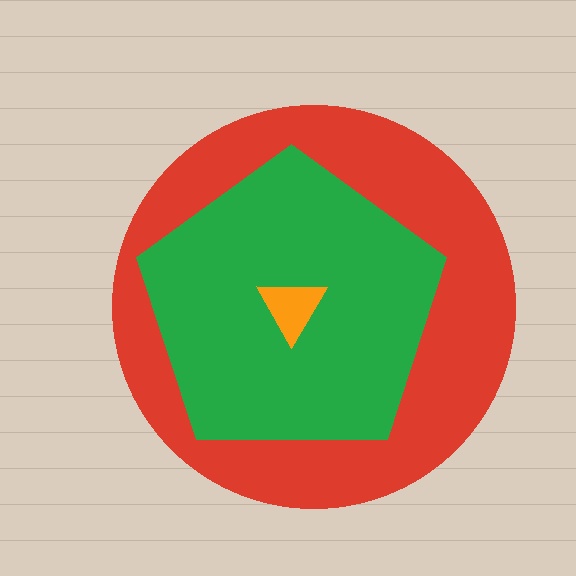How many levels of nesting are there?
3.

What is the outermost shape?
The red circle.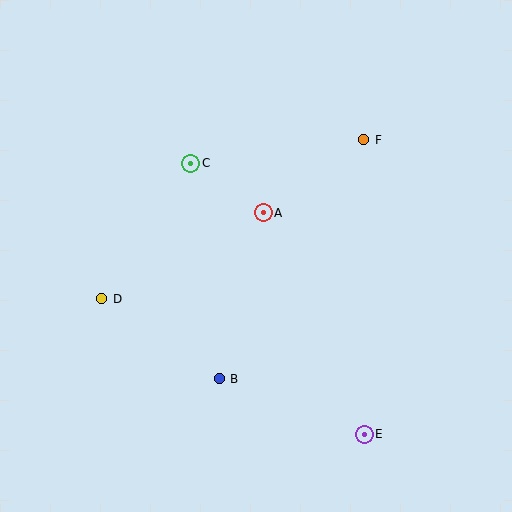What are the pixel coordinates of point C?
Point C is at (191, 163).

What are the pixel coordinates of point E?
Point E is at (364, 434).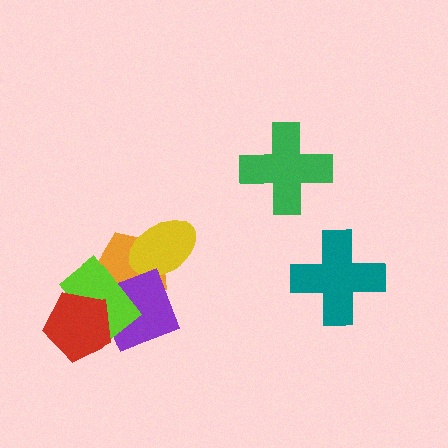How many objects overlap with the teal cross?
0 objects overlap with the teal cross.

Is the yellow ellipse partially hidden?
Yes, it is partially covered by another shape.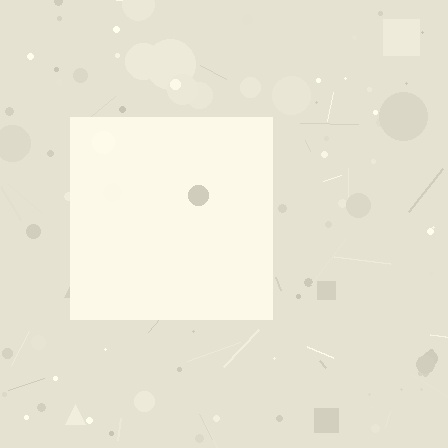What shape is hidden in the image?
A square is hidden in the image.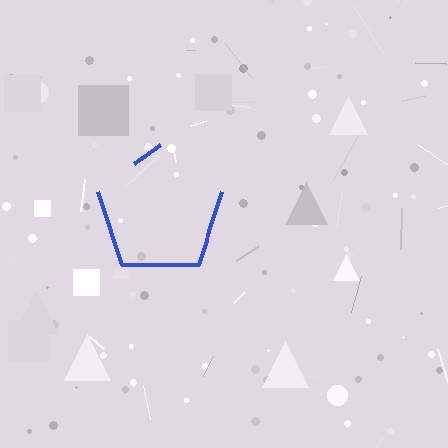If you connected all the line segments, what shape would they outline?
They would outline a pentagon.